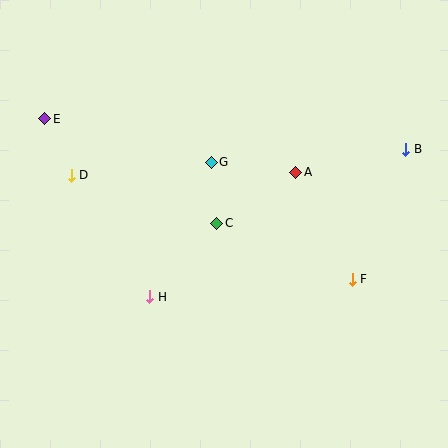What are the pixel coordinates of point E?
Point E is at (45, 119).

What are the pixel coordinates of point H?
Point H is at (150, 297).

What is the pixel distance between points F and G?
The distance between F and G is 183 pixels.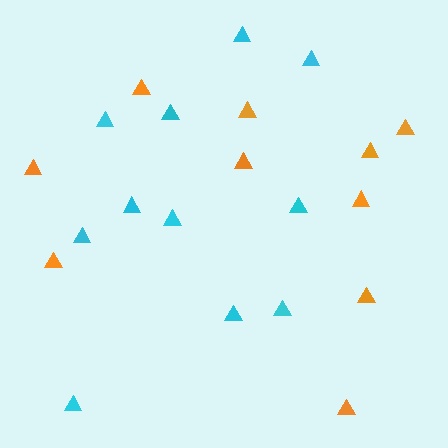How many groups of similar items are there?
There are 2 groups: one group of cyan triangles (11) and one group of orange triangles (10).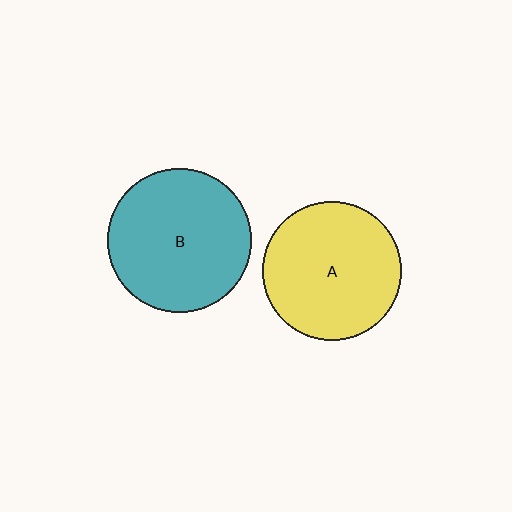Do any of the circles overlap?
No, none of the circles overlap.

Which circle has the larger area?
Circle B (teal).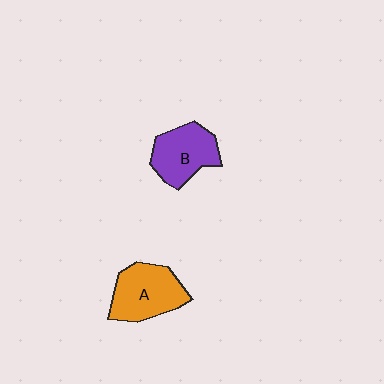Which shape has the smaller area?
Shape B (purple).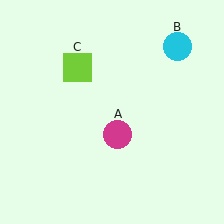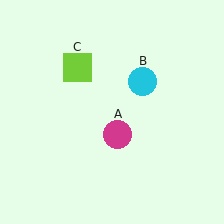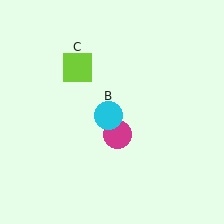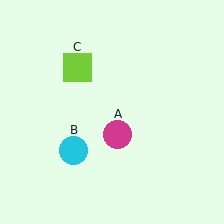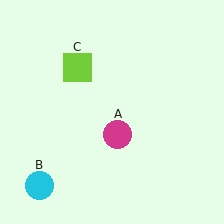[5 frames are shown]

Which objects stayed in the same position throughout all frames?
Magenta circle (object A) and lime square (object C) remained stationary.